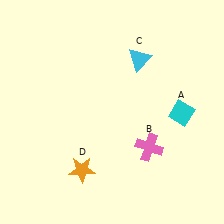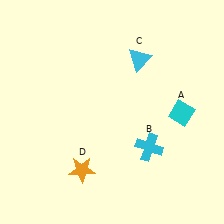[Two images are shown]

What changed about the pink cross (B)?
In Image 1, B is pink. In Image 2, it changed to cyan.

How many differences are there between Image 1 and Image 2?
There is 1 difference between the two images.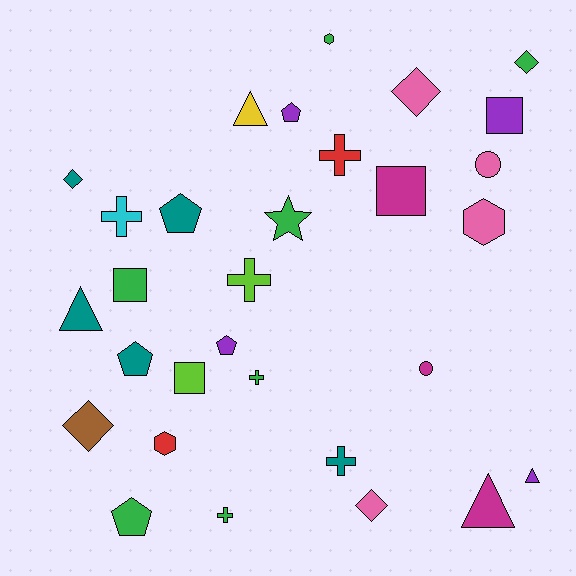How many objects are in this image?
There are 30 objects.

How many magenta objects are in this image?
There are 3 magenta objects.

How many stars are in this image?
There is 1 star.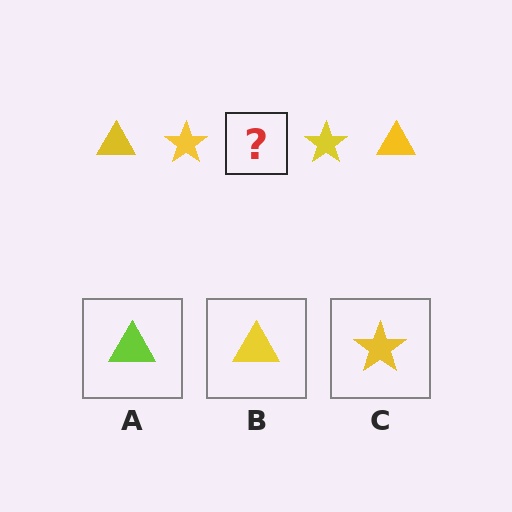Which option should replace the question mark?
Option B.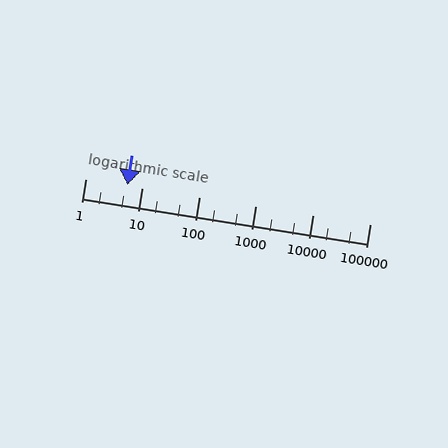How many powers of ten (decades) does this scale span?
The scale spans 5 decades, from 1 to 100000.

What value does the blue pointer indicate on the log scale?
The pointer indicates approximately 5.4.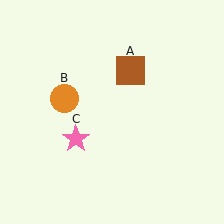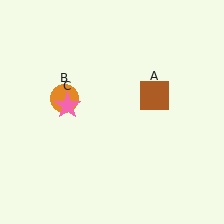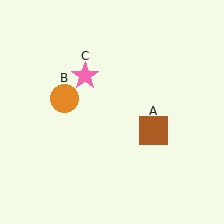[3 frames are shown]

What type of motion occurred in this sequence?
The brown square (object A), pink star (object C) rotated clockwise around the center of the scene.